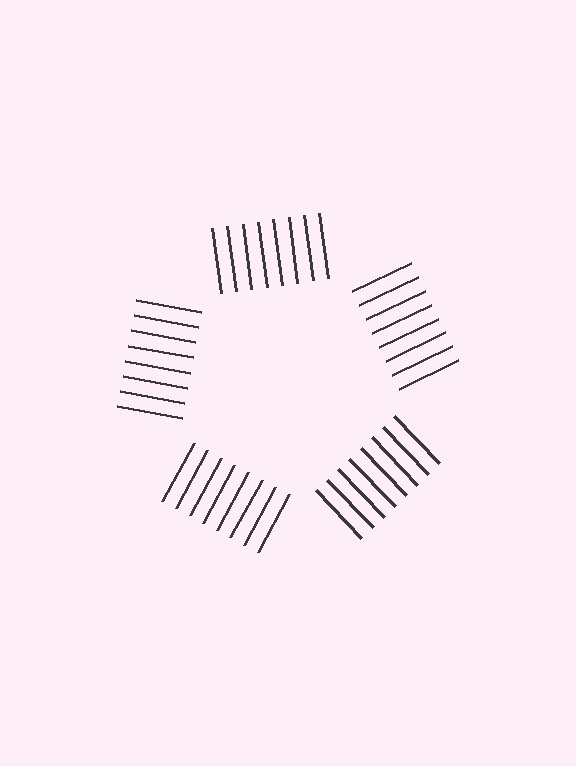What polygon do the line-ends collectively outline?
An illusory pentagon — the line segments terminate on its edges but no continuous stroke is drawn.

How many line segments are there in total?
40 — 8 along each of the 5 edges.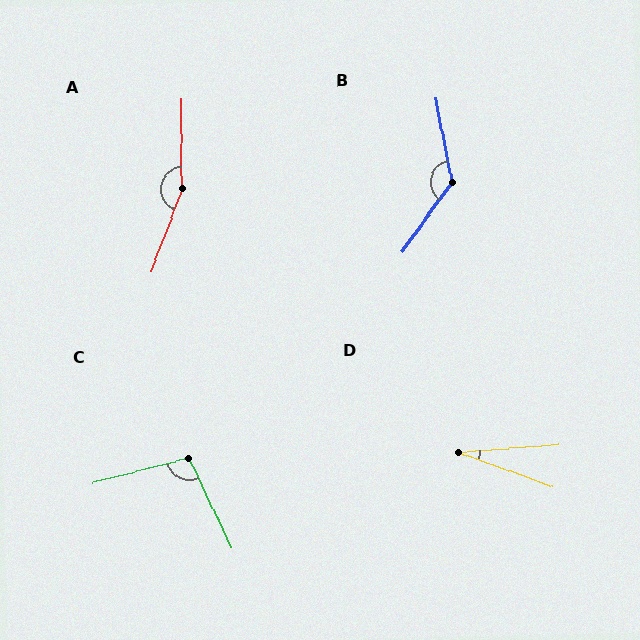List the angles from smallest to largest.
D (24°), C (101°), B (133°), A (159°).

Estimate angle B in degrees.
Approximately 133 degrees.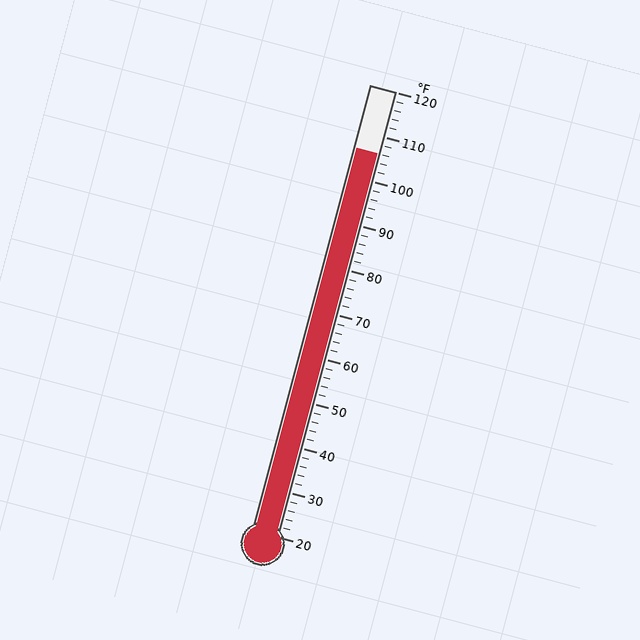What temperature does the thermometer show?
The thermometer shows approximately 106°F.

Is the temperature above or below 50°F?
The temperature is above 50°F.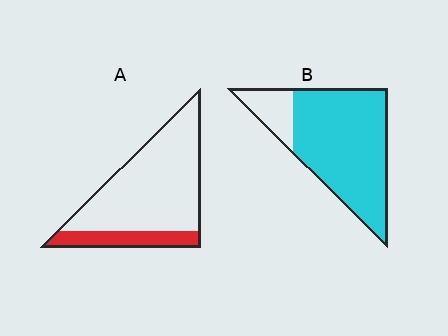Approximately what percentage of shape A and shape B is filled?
A is approximately 20% and B is approximately 85%.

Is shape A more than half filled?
No.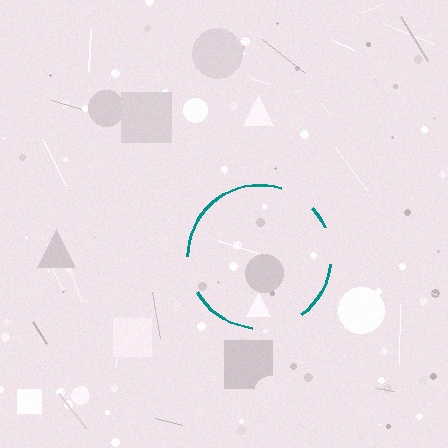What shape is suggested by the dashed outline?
The dashed outline suggests a circle.